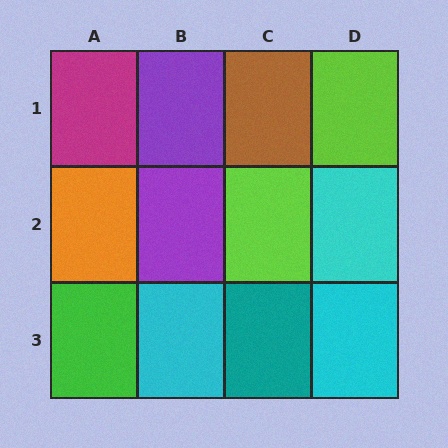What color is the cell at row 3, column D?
Cyan.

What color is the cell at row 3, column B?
Cyan.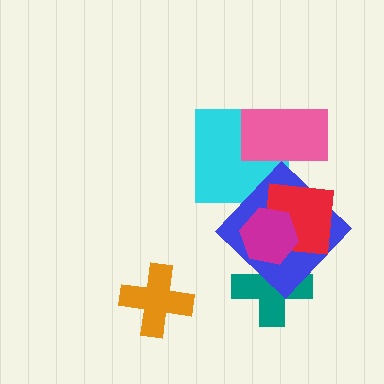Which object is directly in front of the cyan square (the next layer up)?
The blue diamond is directly in front of the cyan square.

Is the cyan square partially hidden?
Yes, it is partially covered by another shape.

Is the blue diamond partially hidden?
Yes, it is partially covered by another shape.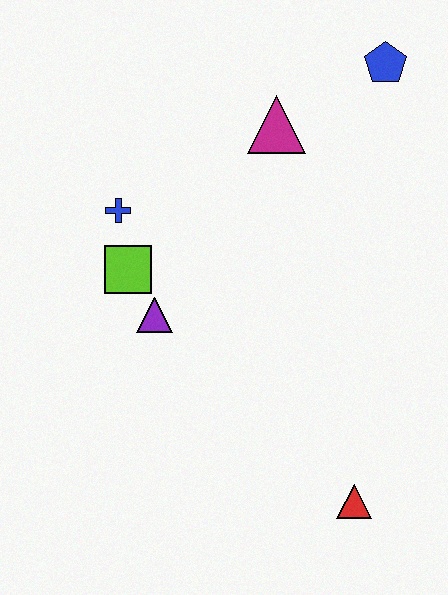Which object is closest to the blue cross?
The lime square is closest to the blue cross.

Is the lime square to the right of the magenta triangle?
No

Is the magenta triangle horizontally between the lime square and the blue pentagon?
Yes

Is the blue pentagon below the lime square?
No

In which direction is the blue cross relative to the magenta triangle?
The blue cross is to the left of the magenta triangle.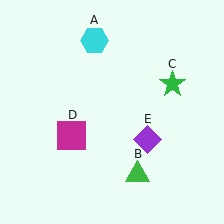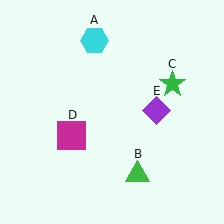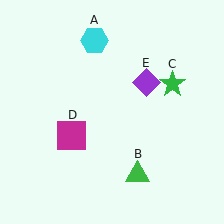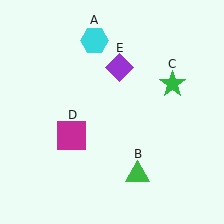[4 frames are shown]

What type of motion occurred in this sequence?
The purple diamond (object E) rotated counterclockwise around the center of the scene.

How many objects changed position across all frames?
1 object changed position: purple diamond (object E).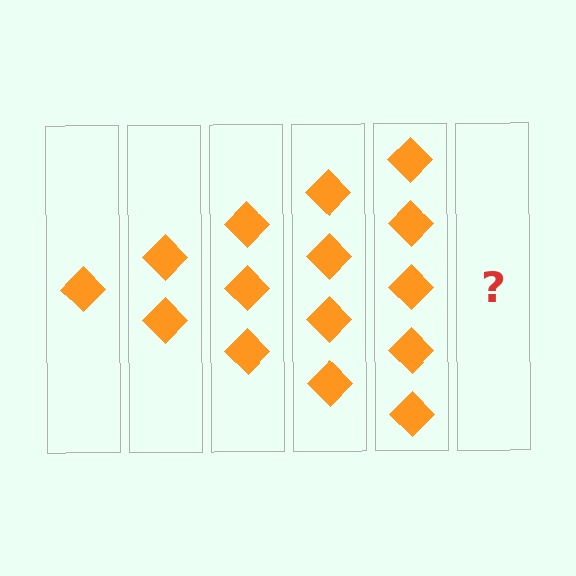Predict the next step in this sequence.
The next step is 6 diamonds.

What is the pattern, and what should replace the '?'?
The pattern is that each step adds one more diamond. The '?' should be 6 diamonds.